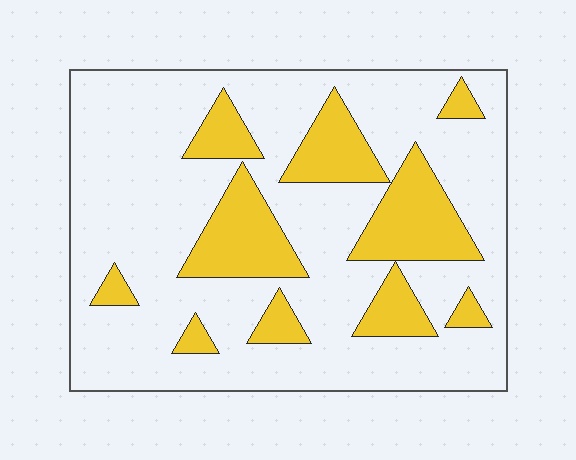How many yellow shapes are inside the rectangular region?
10.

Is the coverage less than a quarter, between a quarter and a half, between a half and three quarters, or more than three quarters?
Less than a quarter.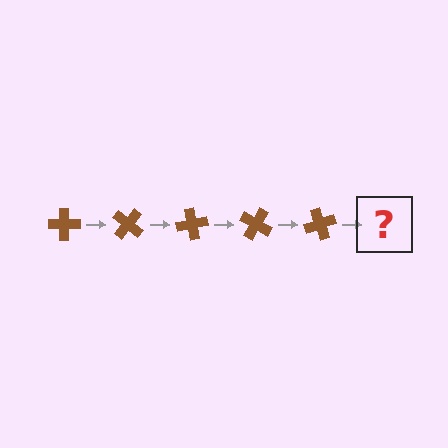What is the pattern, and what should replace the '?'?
The pattern is that the cross rotates 40 degrees each step. The '?' should be a brown cross rotated 200 degrees.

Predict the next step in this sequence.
The next step is a brown cross rotated 200 degrees.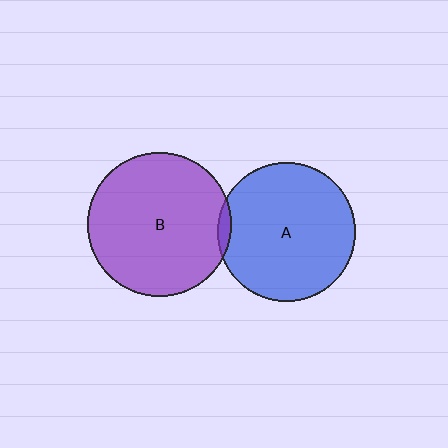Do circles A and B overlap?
Yes.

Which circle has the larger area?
Circle B (purple).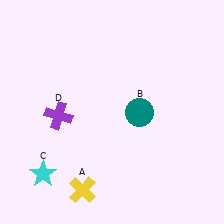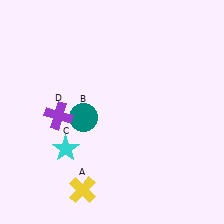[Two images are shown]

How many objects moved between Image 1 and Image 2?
2 objects moved between the two images.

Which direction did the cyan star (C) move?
The cyan star (C) moved up.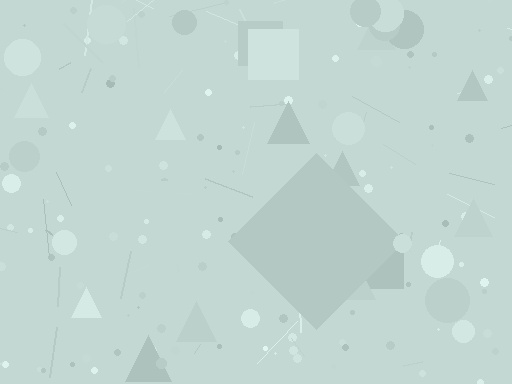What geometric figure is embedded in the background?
A diamond is embedded in the background.